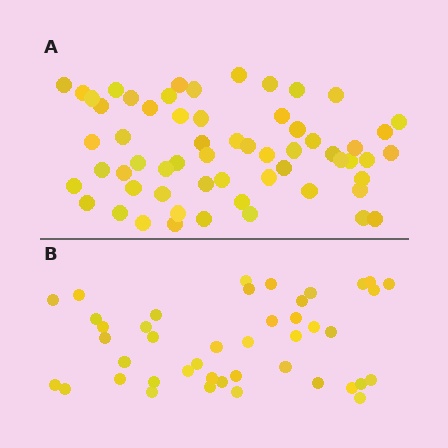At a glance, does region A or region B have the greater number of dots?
Region A (the top region) has more dots.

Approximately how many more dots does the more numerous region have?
Region A has approximately 15 more dots than region B.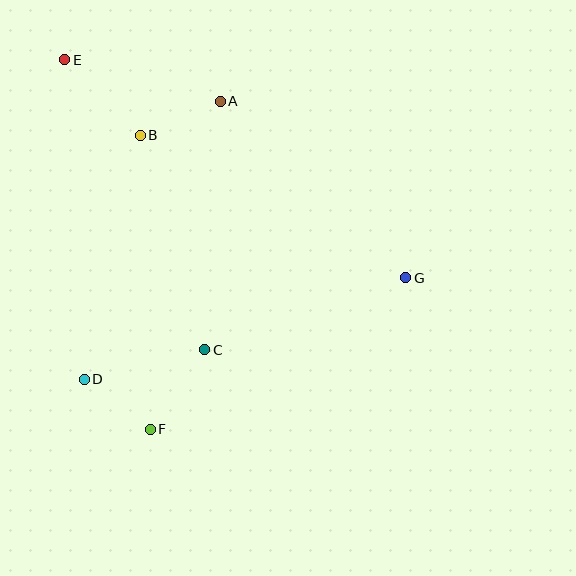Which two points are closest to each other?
Points D and F are closest to each other.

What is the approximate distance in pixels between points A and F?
The distance between A and F is approximately 335 pixels.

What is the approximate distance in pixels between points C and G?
The distance between C and G is approximately 213 pixels.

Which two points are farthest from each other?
Points E and G are farthest from each other.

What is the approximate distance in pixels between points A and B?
The distance between A and B is approximately 87 pixels.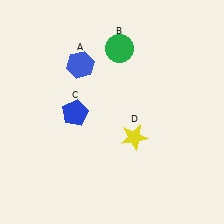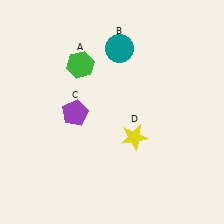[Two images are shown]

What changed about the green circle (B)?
In Image 1, B is green. In Image 2, it changed to teal.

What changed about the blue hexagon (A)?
In Image 1, A is blue. In Image 2, it changed to green.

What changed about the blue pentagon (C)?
In Image 1, C is blue. In Image 2, it changed to purple.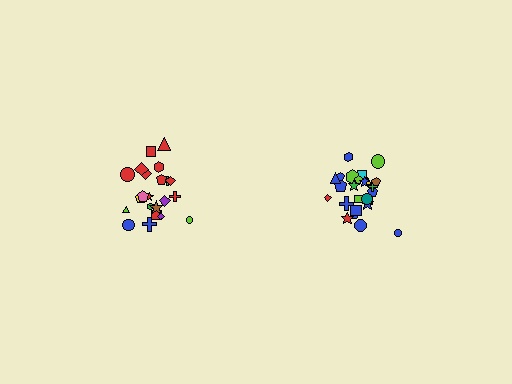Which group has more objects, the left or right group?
The right group.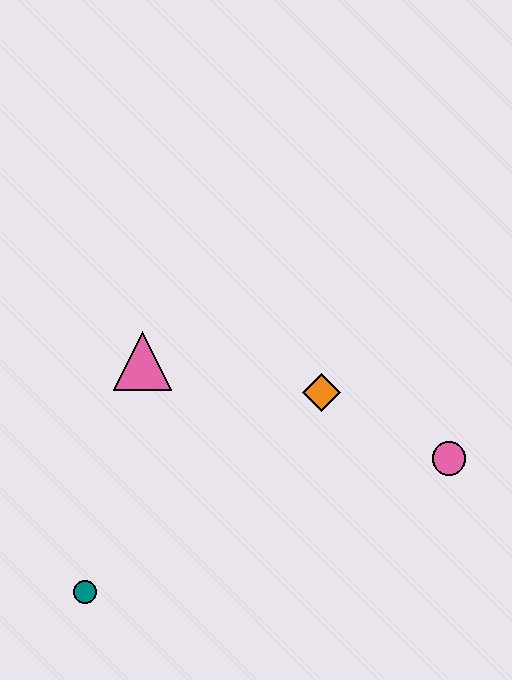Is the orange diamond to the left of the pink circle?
Yes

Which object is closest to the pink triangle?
The orange diamond is closest to the pink triangle.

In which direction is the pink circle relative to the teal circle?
The pink circle is to the right of the teal circle.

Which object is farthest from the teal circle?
The pink circle is farthest from the teal circle.